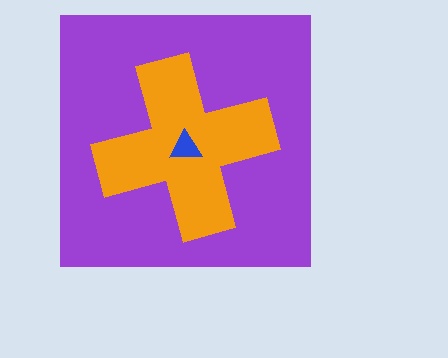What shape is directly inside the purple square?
The orange cross.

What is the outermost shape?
The purple square.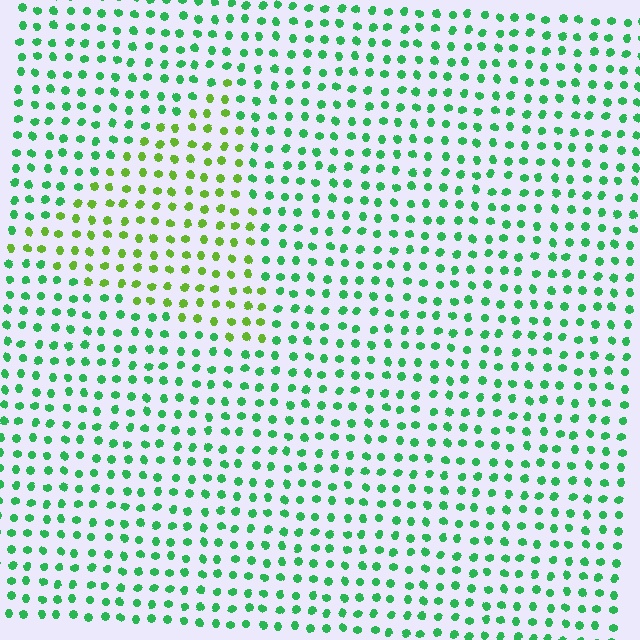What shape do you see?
I see a triangle.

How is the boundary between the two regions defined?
The boundary is defined purely by a slight shift in hue (about 42 degrees). Spacing, size, and orientation are identical on both sides.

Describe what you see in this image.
The image is filled with small green elements in a uniform arrangement. A triangle-shaped region is visible where the elements are tinted to a slightly different hue, forming a subtle color boundary.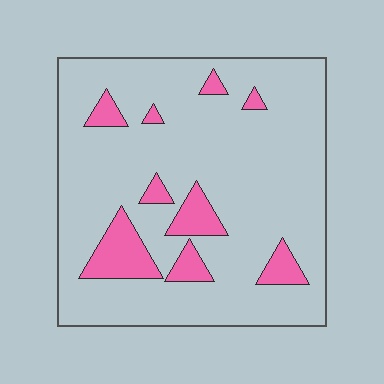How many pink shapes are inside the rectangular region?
9.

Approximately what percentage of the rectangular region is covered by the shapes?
Approximately 15%.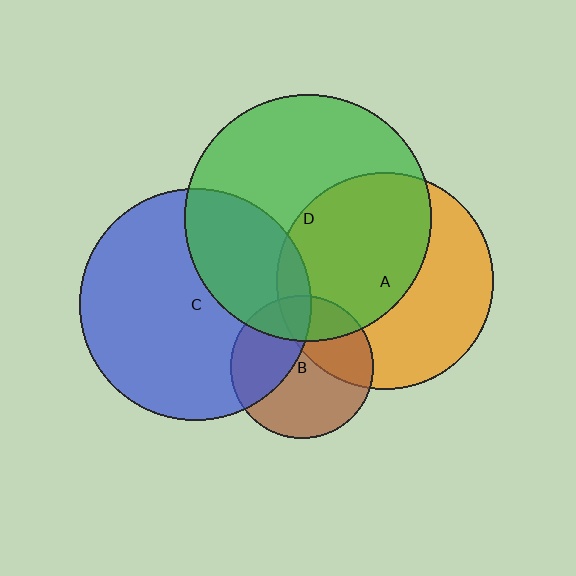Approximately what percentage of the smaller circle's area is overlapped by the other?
Approximately 25%.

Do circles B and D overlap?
Yes.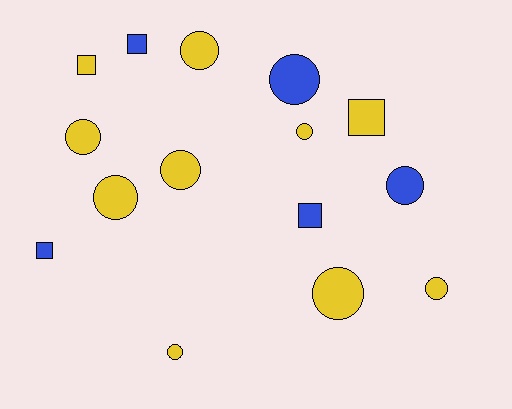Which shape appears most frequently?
Circle, with 10 objects.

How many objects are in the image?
There are 15 objects.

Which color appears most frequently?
Yellow, with 10 objects.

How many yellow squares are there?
There are 2 yellow squares.